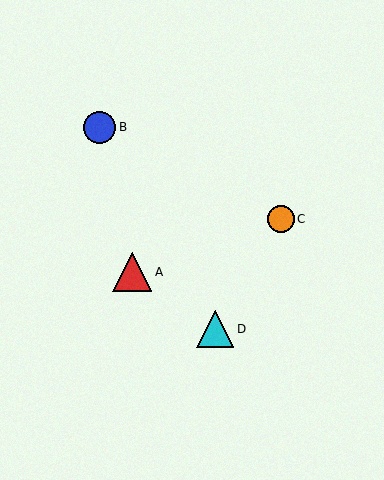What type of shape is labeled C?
Shape C is an orange circle.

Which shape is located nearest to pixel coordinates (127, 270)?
The red triangle (labeled A) at (132, 272) is nearest to that location.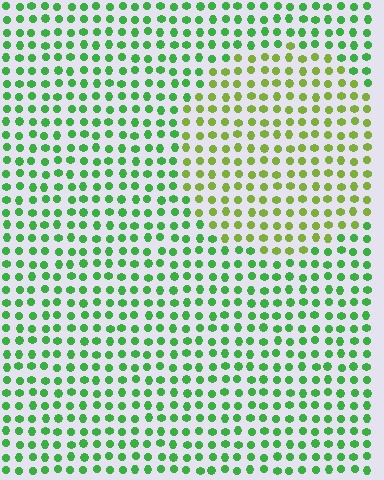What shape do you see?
I see a circle.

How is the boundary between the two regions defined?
The boundary is defined purely by a slight shift in hue (about 38 degrees). Spacing, size, and orientation are identical on both sides.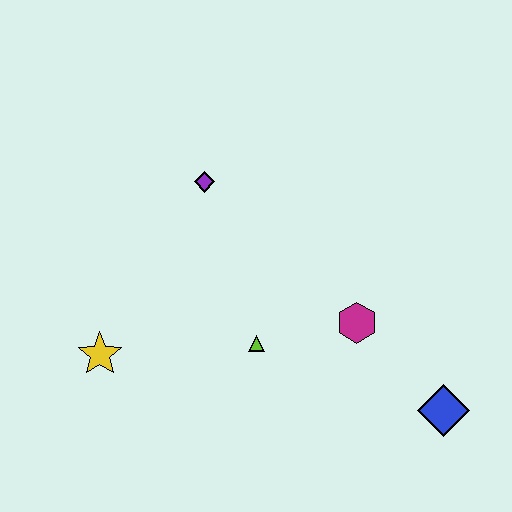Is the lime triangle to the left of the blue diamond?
Yes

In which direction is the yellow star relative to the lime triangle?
The yellow star is to the left of the lime triangle.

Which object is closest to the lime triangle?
The magenta hexagon is closest to the lime triangle.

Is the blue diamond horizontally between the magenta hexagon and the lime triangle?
No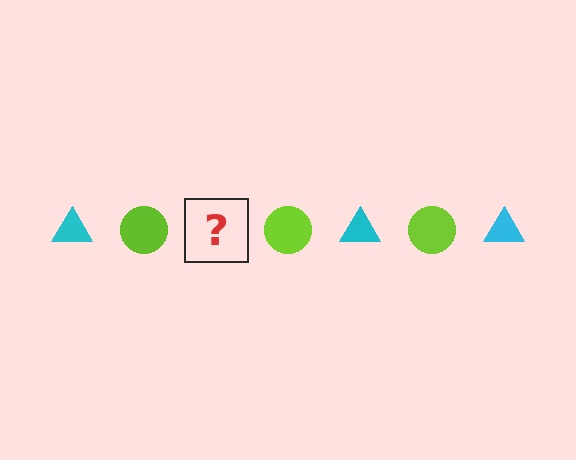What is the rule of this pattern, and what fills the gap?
The rule is that the pattern alternates between cyan triangle and lime circle. The gap should be filled with a cyan triangle.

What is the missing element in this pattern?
The missing element is a cyan triangle.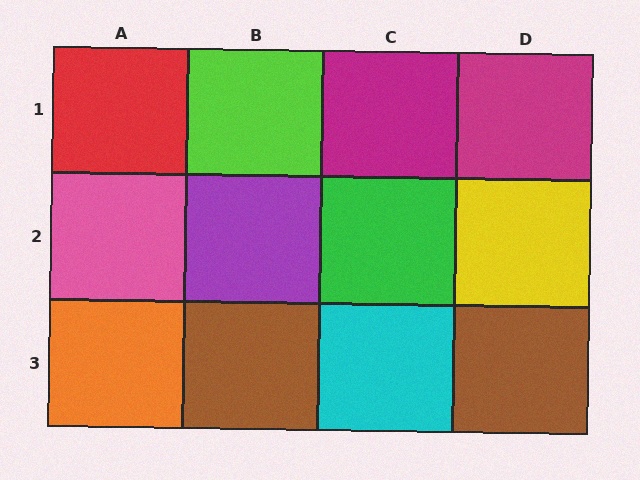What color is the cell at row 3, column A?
Orange.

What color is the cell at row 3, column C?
Cyan.